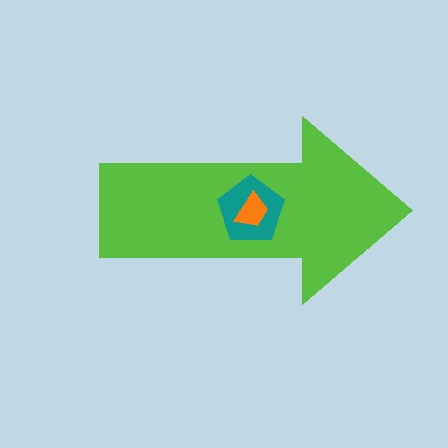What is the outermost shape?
The lime arrow.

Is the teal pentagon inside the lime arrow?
Yes.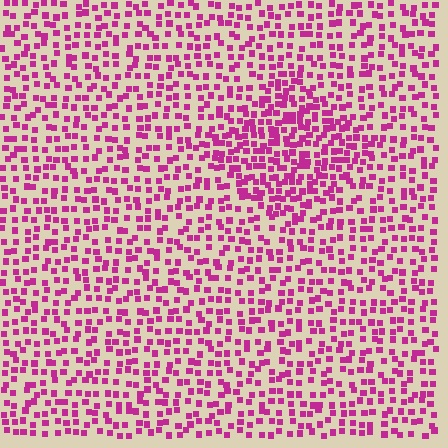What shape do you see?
I see a diamond.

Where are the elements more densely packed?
The elements are more densely packed inside the diamond boundary.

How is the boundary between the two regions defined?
The boundary is defined by a change in element density (approximately 1.7x ratio). All elements are the same color, size, and shape.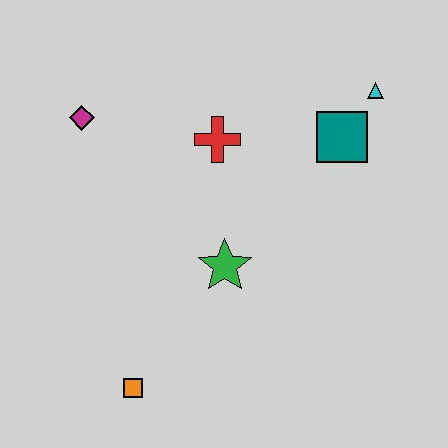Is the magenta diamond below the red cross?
No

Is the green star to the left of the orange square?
No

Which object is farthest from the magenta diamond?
The cyan triangle is farthest from the magenta diamond.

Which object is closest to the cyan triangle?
The teal square is closest to the cyan triangle.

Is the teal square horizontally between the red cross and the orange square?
No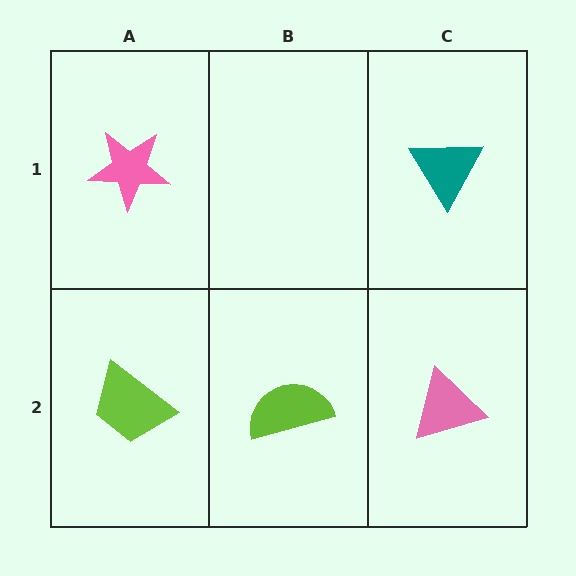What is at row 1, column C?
A teal triangle.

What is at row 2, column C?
A pink triangle.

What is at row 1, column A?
A pink star.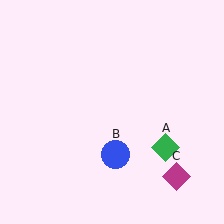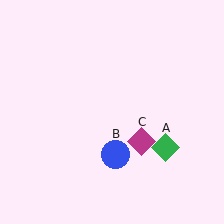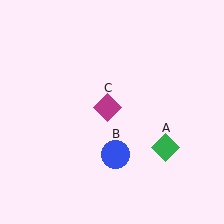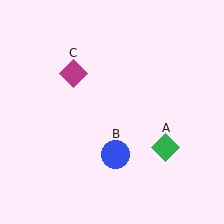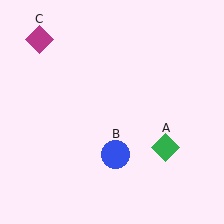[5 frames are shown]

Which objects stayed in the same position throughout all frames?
Green diamond (object A) and blue circle (object B) remained stationary.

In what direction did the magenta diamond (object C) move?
The magenta diamond (object C) moved up and to the left.